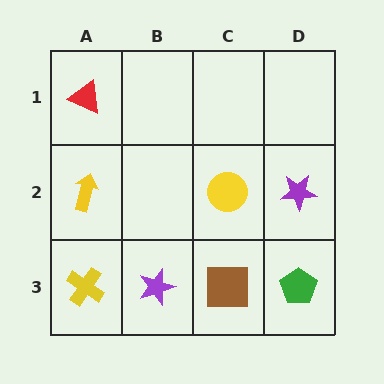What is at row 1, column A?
A red triangle.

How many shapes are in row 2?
3 shapes.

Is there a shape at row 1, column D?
No, that cell is empty.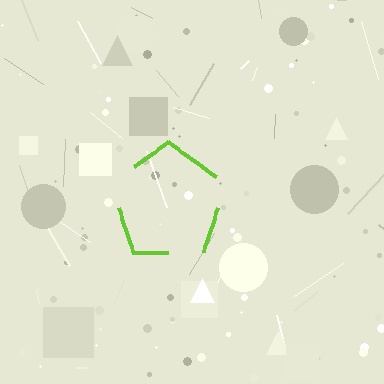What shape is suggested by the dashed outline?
The dashed outline suggests a pentagon.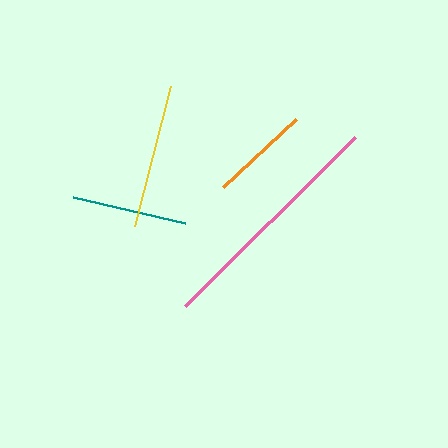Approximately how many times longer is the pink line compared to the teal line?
The pink line is approximately 2.1 times the length of the teal line.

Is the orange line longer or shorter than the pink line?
The pink line is longer than the orange line.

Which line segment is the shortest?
The orange line is the shortest at approximately 100 pixels.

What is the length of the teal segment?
The teal segment is approximately 114 pixels long.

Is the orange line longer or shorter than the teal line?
The teal line is longer than the orange line.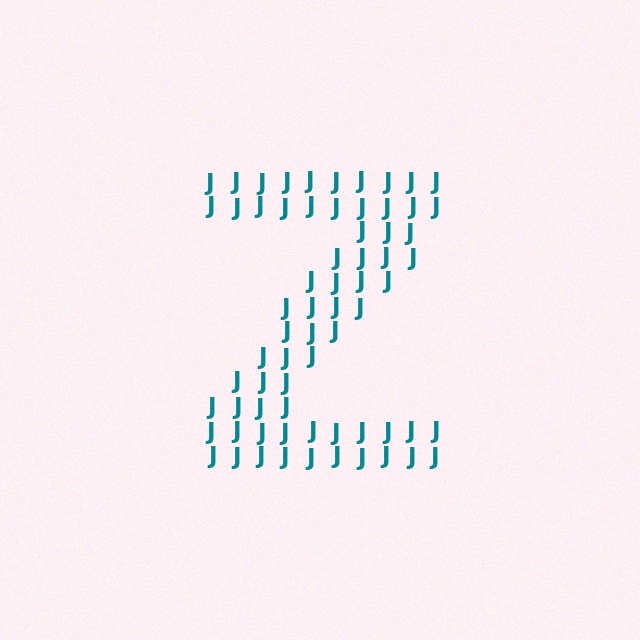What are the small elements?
The small elements are letter J's.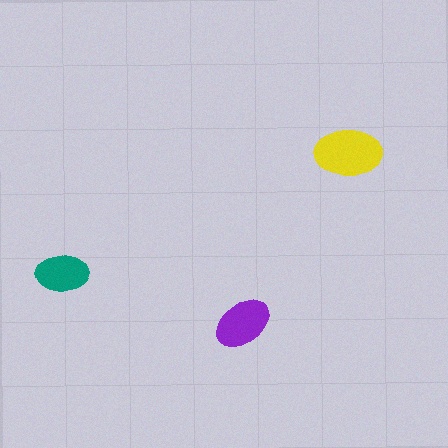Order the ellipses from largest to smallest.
the yellow one, the purple one, the teal one.